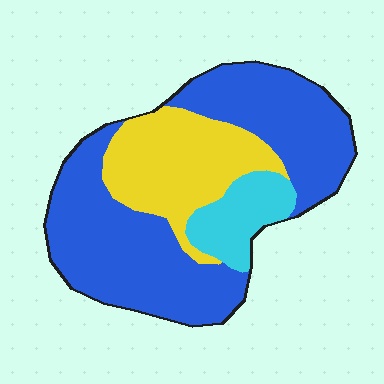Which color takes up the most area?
Blue, at roughly 60%.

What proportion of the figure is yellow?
Yellow covers 26% of the figure.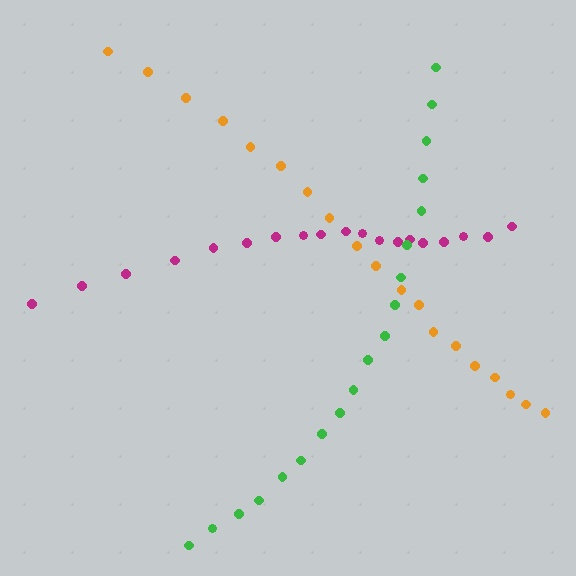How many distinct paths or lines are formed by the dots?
There are 3 distinct paths.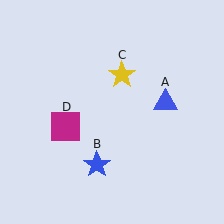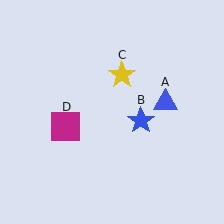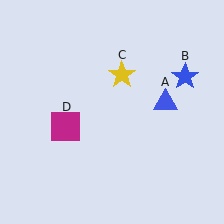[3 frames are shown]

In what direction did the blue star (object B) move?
The blue star (object B) moved up and to the right.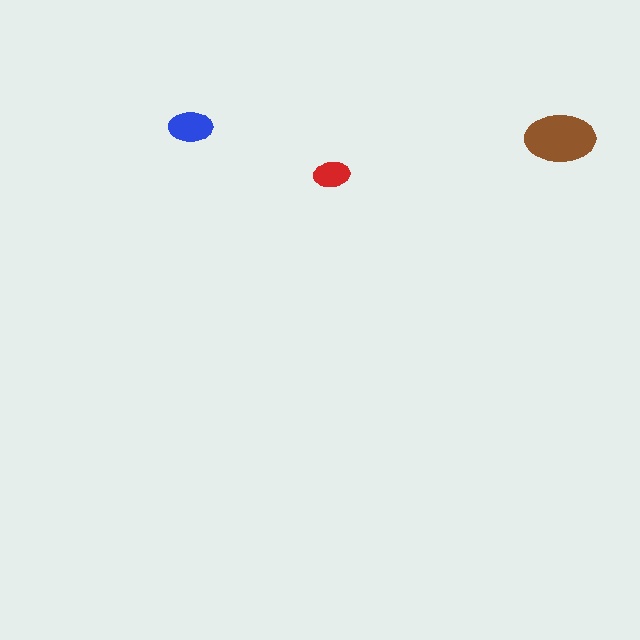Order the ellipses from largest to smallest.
the brown one, the blue one, the red one.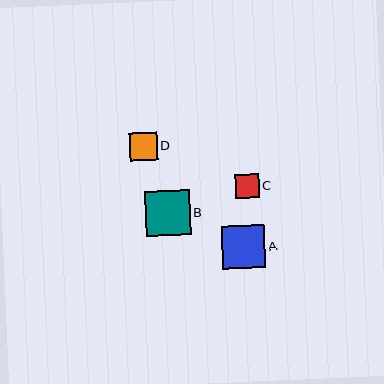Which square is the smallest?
Square C is the smallest with a size of approximately 23 pixels.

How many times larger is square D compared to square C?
Square D is approximately 1.2 times the size of square C.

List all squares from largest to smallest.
From largest to smallest: B, A, D, C.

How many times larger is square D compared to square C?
Square D is approximately 1.2 times the size of square C.